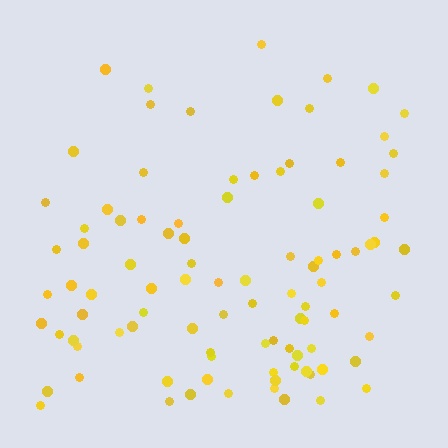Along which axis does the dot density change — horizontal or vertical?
Vertical.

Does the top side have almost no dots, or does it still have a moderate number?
Still a moderate number, just noticeably fewer than the bottom.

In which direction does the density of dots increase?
From top to bottom, with the bottom side densest.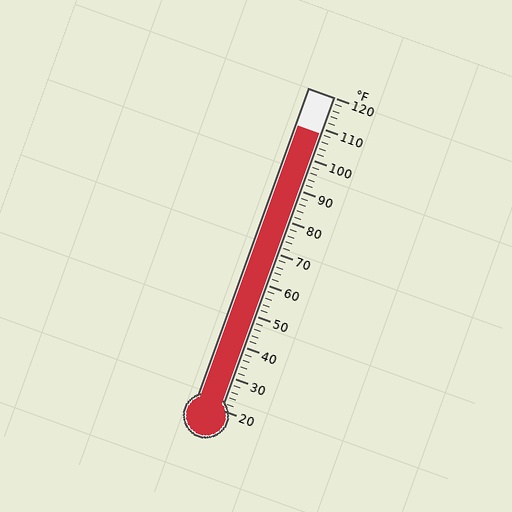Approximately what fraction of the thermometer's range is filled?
The thermometer is filled to approximately 90% of its range.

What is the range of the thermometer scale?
The thermometer scale ranges from 20°F to 120°F.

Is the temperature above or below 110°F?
The temperature is below 110°F.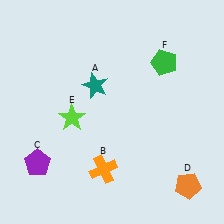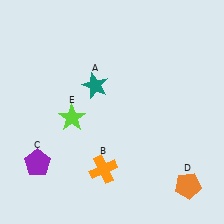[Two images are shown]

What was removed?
The green pentagon (F) was removed in Image 2.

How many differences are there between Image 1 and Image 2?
There is 1 difference between the two images.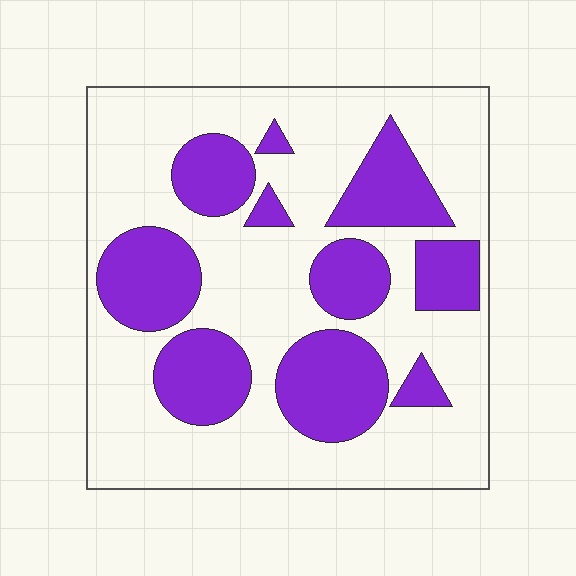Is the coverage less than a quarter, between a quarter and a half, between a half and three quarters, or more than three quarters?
Between a quarter and a half.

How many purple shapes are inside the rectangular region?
10.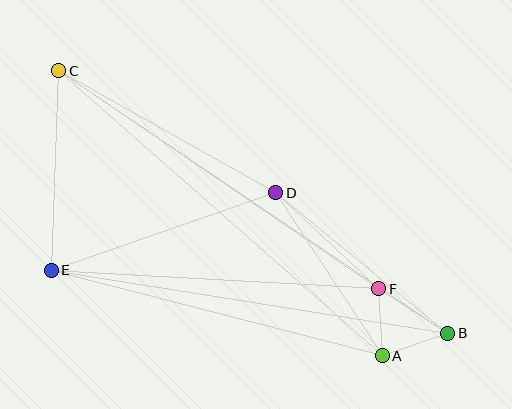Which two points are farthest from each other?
Points B and C are farthest from each other.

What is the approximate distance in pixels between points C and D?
The distance between C and D is approximately 249 pixels.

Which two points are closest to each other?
Points A and F are closest to each other.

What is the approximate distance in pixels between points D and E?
The distance between D and E is approximately 238 pixels.